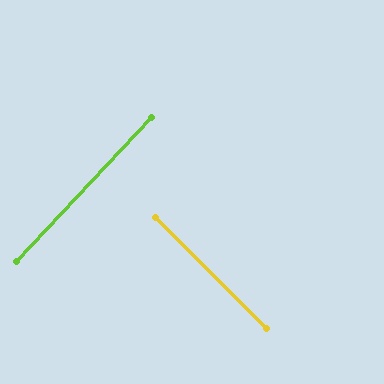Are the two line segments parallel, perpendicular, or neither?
Perpendicular — they meet at approximately 88°.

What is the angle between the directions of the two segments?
Approximately 88 degrees.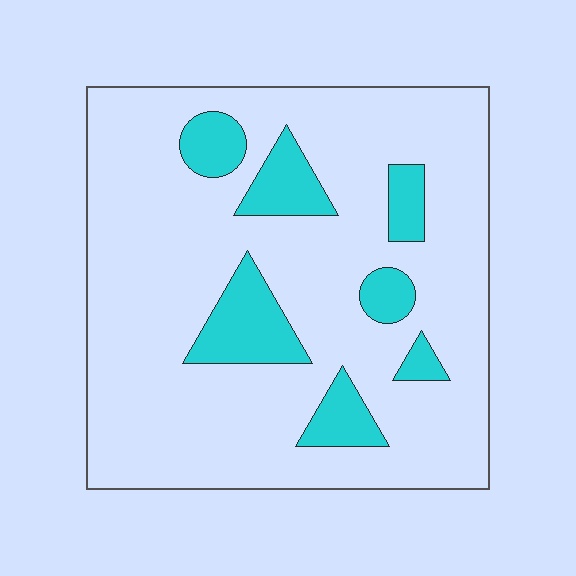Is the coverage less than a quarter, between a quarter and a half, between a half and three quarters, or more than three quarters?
Less than a quarter.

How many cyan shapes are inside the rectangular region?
7.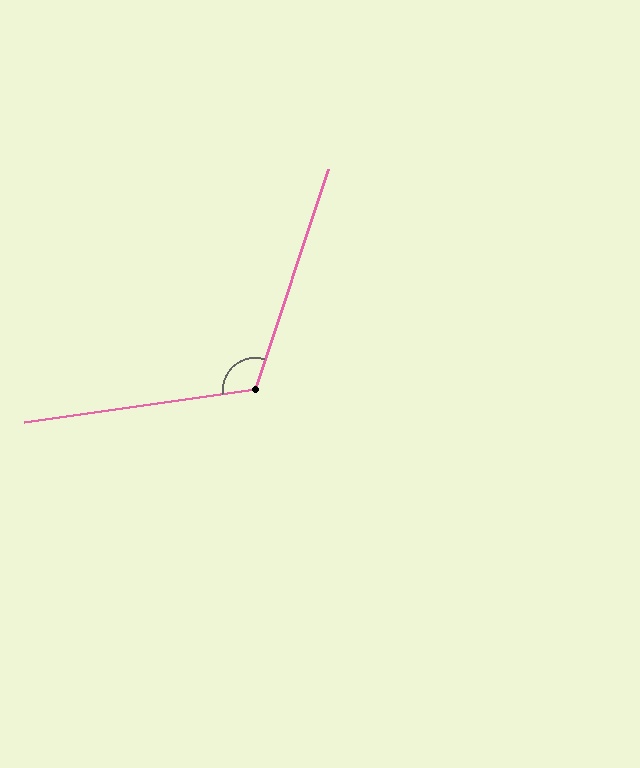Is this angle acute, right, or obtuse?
It is obtuse.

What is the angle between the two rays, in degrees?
Approximately 116 degrees.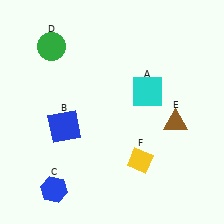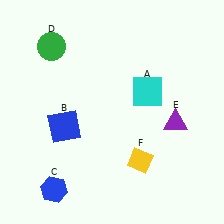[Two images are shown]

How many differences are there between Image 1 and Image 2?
There is 1 difference between the two images.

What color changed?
The triangle (E) changed from brown in Image 1 to purple in Image 2.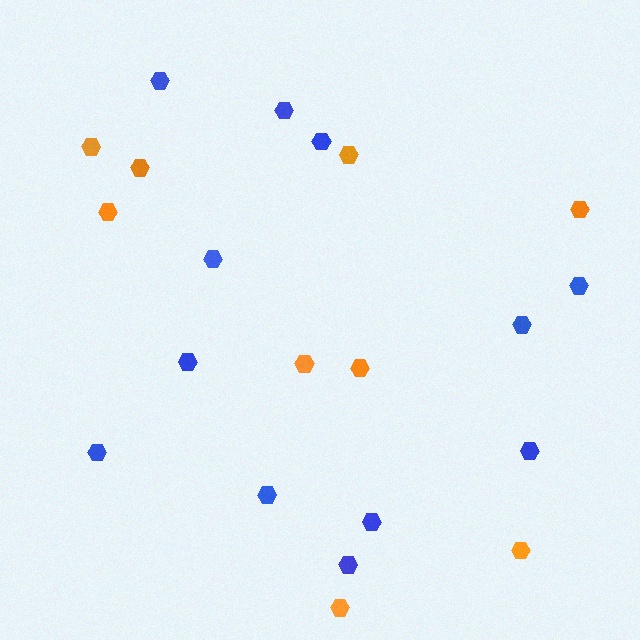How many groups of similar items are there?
There are 2 groups: one group of orange hexagons (9) and one group of blue hexagons (12).